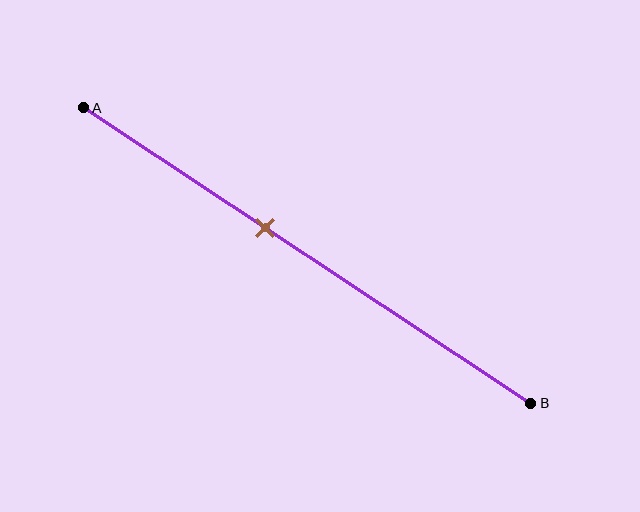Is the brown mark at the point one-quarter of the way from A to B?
No, the mark is at about 40% from A, not at the 25% one-quarter point.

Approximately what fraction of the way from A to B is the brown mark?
The brown mark is approximately 40% of the way from A to B.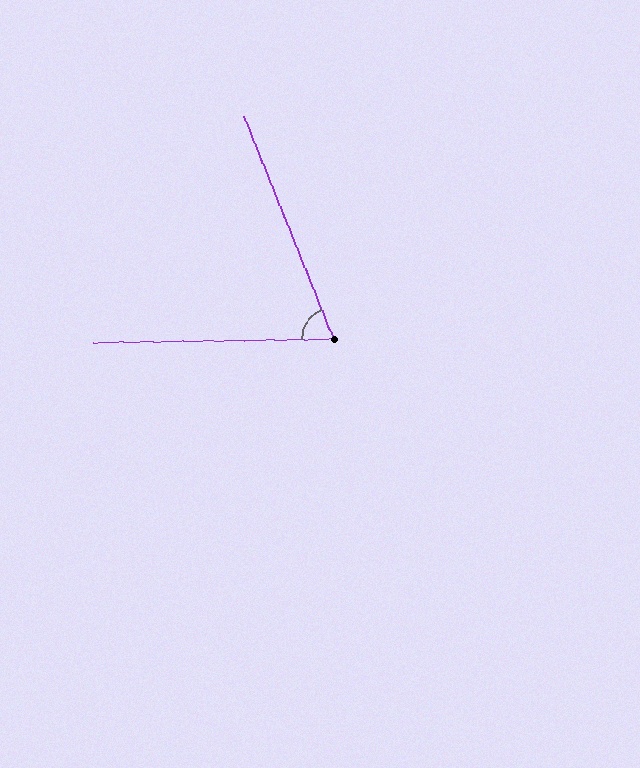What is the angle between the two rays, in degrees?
Approximately 69 degrees.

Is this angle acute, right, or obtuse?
It is acute.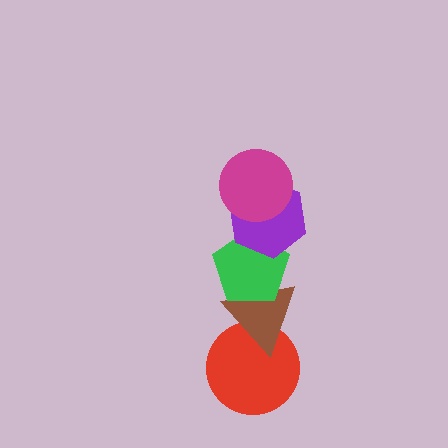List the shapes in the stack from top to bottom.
From top to bottom: the magenta circle, the purple hexagon, the green pentagon, the brown triangle, the red circle.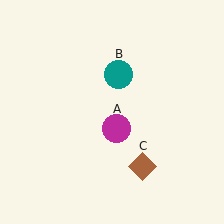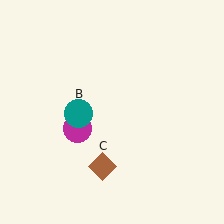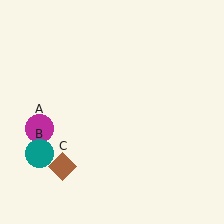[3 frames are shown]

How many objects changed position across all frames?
3 objects changed position: magenta circle (object A), teal circle (object B), brown diamond (object C).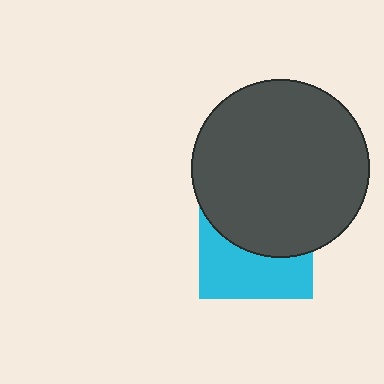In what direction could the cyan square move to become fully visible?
The cyan square could move down. That would shift it out from behind the dark gray circle entirely.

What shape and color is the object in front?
The object in front is a dark gray circle.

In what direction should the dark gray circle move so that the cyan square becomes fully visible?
The dark gray circle should move up. That is the shortest direction to clear the overlap and leave the cyan square fully visible.